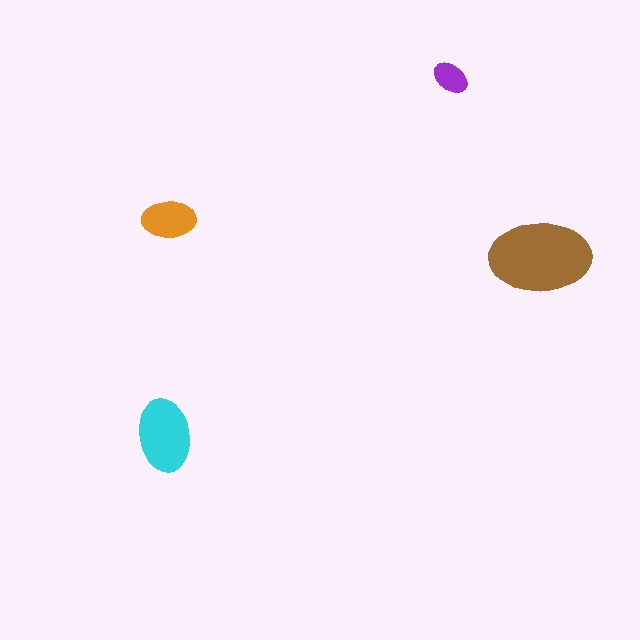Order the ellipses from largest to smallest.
the brown one, the cyan one, the orange one, the purple one.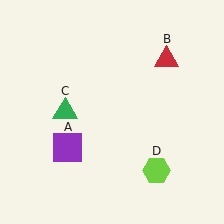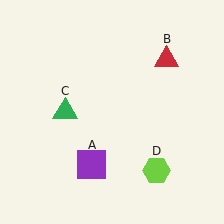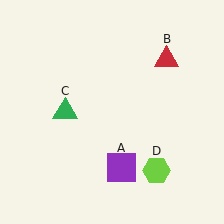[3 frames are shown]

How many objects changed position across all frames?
1 object changed position: purple square (object A).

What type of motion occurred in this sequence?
The purple square (object A) rotated counterclockwise around the center of the scene.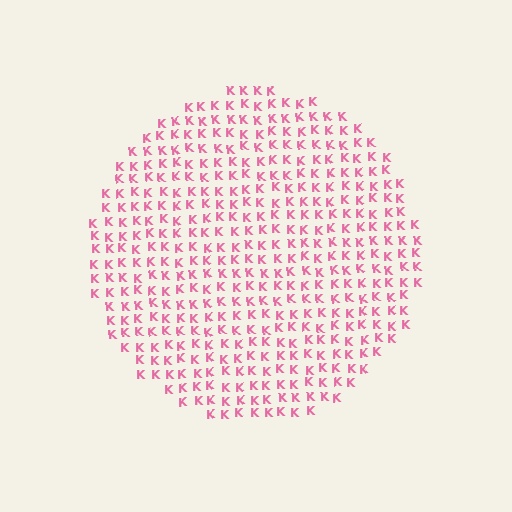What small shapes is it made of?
It is made of small letter K's.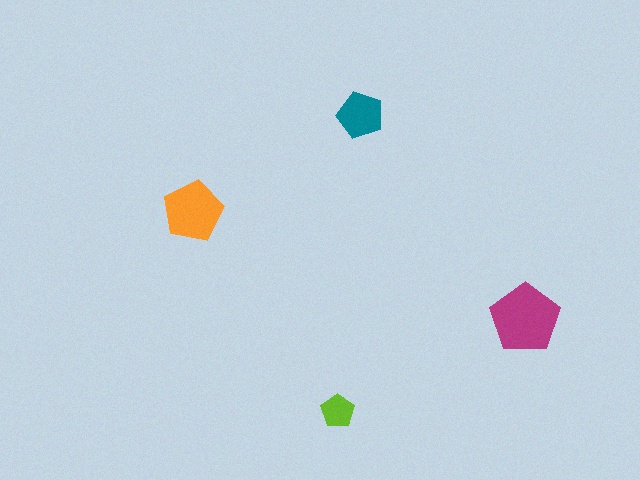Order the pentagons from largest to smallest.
the magenta one, the orange one, the teal one, the lime one.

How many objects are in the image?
There are 4 objects in the image.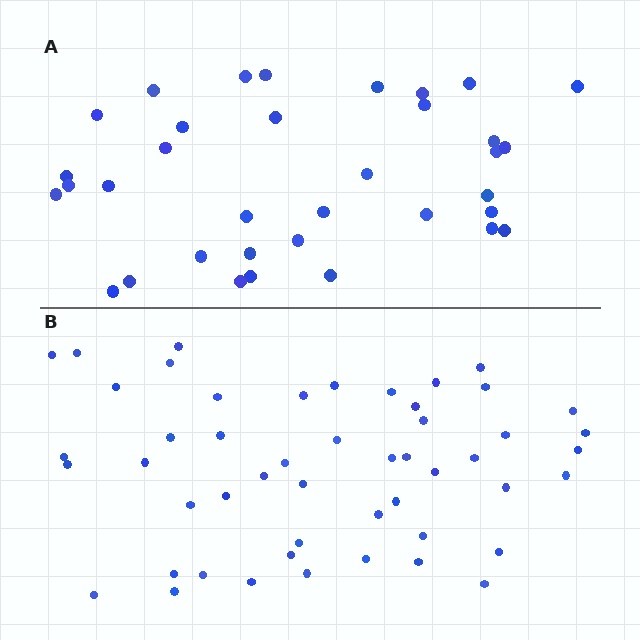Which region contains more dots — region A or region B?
Region B (the bottom region) has more dots.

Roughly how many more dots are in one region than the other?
Region B has approximately 15 more dots than region A.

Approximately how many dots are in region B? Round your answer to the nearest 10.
About 50 dots.